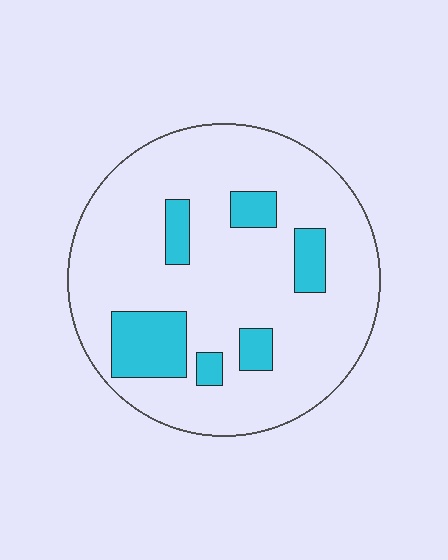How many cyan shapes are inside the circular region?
6.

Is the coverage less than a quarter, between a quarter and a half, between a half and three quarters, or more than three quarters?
Less than a quarter.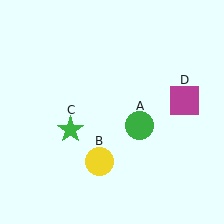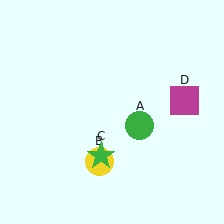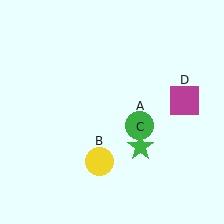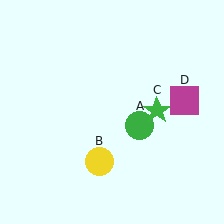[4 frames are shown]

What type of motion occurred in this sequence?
The green star (object C) rotated counterclockwise around the center of the scene.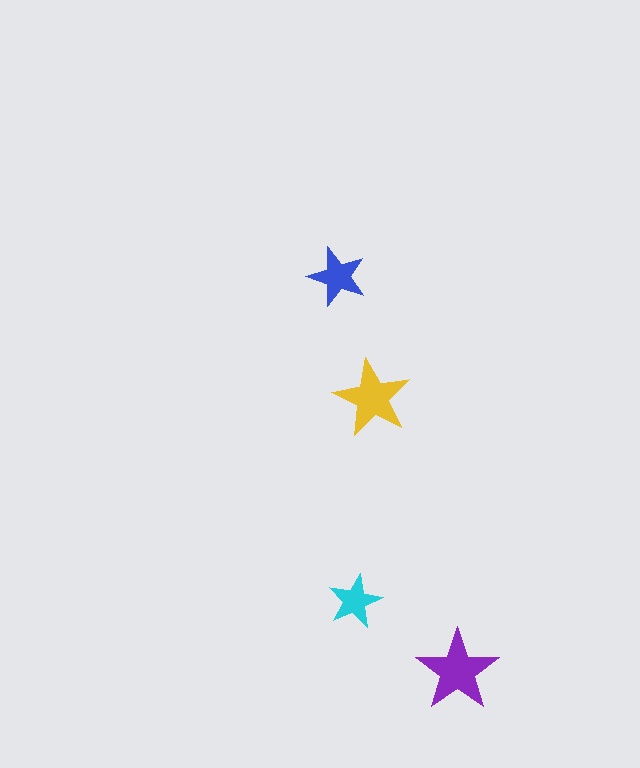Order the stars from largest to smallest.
the purple one, the yellow one, the blue one, the cyan one.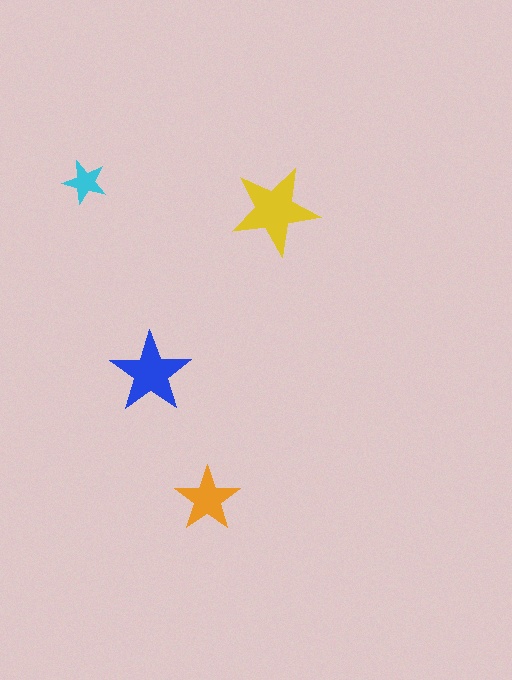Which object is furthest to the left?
The cyan star is leftmost.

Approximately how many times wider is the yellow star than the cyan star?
About 2 times wider.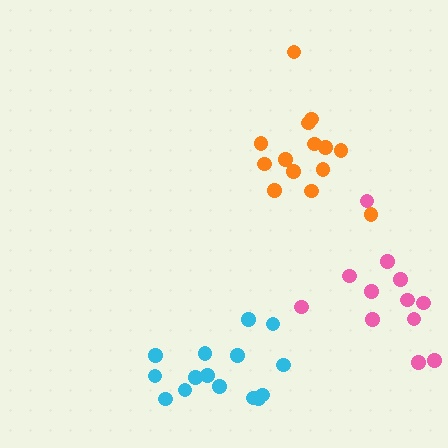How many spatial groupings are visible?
There are 3 spatial groupings.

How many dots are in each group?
Group 1: 15 dots, Group 2: 14 dots, Group 3: 12 dots (41 total).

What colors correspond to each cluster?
The clusters are colored: cyan, orange, pink.